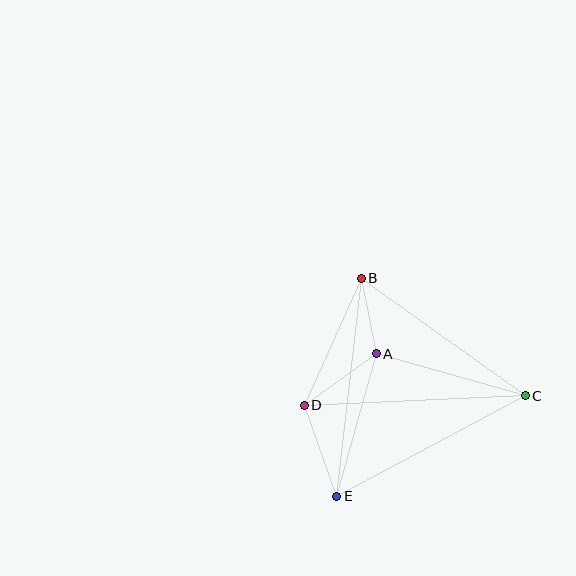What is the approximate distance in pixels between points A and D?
The distance between A and D is approximately 88 pixels.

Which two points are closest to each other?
Points A and B are closest to each other.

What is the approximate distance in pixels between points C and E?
The distance between C and E is approximately 214 pixels.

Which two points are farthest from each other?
Points C and D are farthest from each other.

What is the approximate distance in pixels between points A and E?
The distance between A and E is approximately 148 pixels.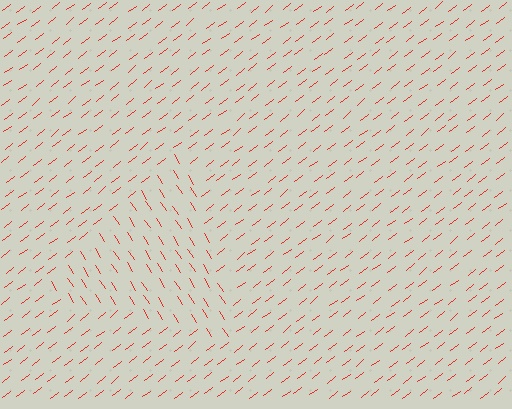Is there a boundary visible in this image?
Yes, there is a texture boundary formed by a change in line orientation.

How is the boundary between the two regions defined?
The boundary is defined purely by a change in line orientation (approximately 85 degrees difference). All lines are the same color and thickness.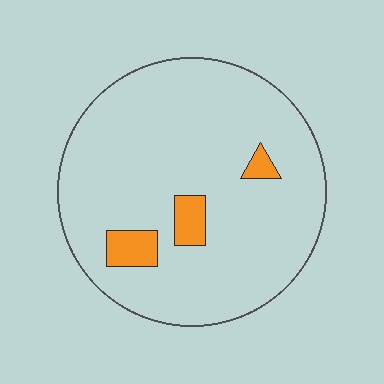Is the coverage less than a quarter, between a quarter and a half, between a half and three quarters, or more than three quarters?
Less than a quarter.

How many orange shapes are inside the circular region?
3.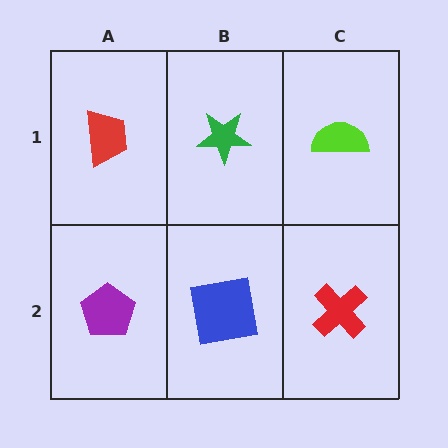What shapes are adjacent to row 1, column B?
A blue square (row 2, column B), a red trapezoid (row 1, column A), a lime semicircle (row 1, column C).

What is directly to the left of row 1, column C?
A green star.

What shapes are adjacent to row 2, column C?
A lime semicircle (row 1, column C), a blue square (row 2, column B).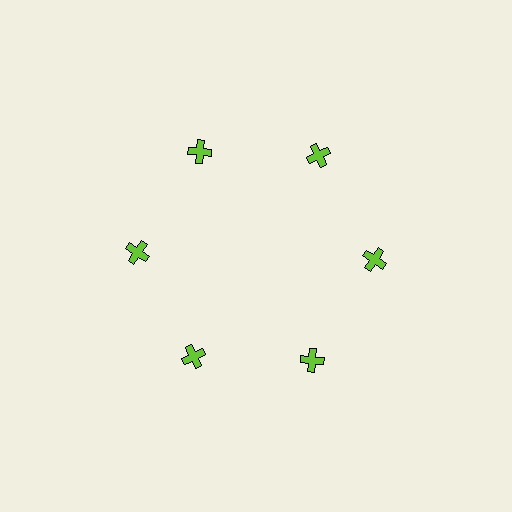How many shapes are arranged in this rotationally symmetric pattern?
There are 6 shapes, arranged in 6 groups of 1.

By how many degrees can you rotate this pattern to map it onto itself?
The pattern maps onto itself every 60 degrees of rotation.